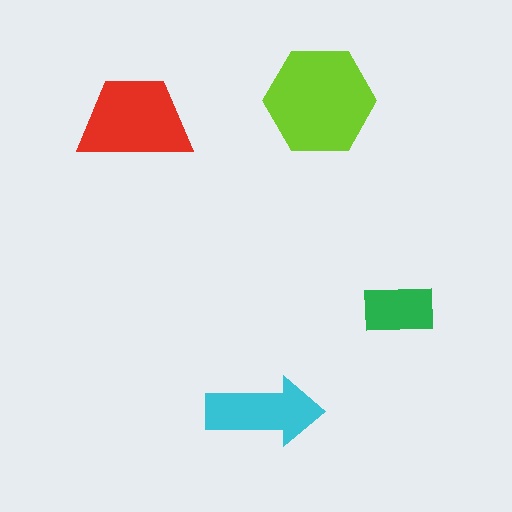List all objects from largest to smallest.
The lime hexagon, the red trapezoid, the cyan arrow, the green rectangle.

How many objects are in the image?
There are 4 objects in the image.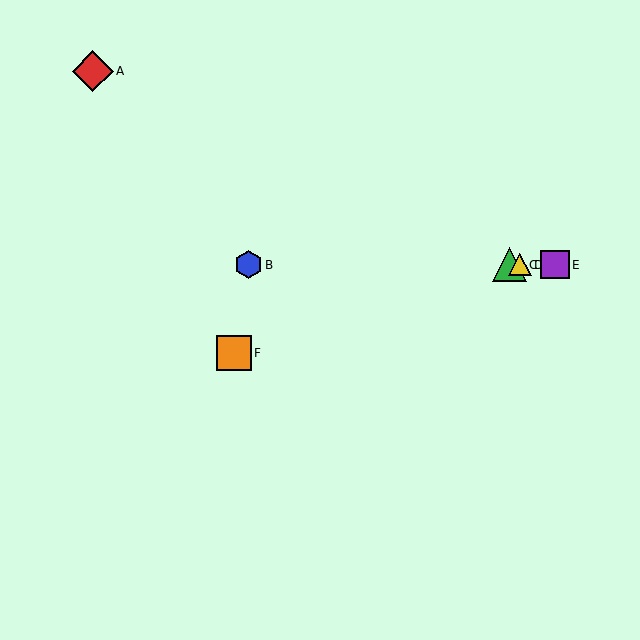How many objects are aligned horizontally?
4 objects (B, C, D, E) are aligned horizontally.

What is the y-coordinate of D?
Object D is at y≈265.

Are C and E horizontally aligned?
Yes, both are at y≈265.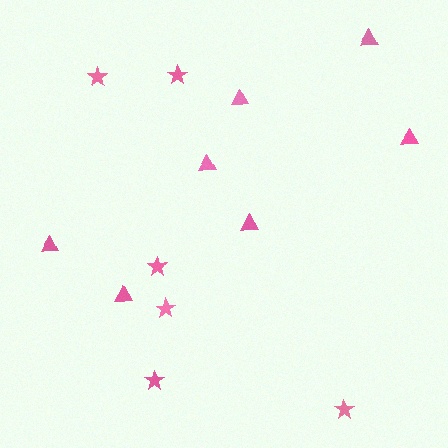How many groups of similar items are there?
There are 2 groups: one group of stars (6) and one group of triangles (7).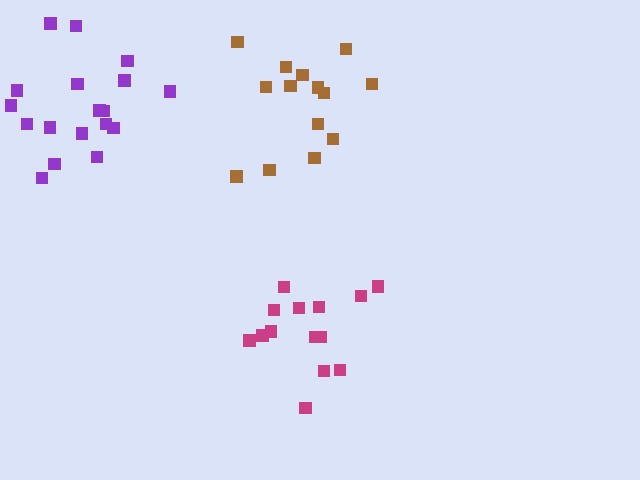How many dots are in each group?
Group 1: 14 dots, Group 2: 14 dots, Group 3: 18 dots (46 total).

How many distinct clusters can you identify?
There are 3 distinct clusters.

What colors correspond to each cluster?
The clusters are colored: brown, magenta, purple.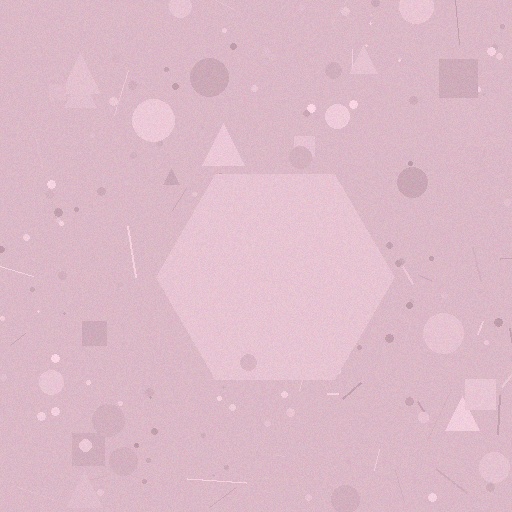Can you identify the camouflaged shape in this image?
The camouflaged shape is a hexagon.